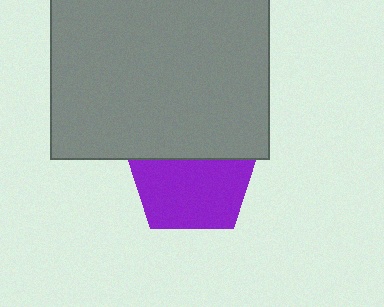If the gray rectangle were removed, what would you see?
You would see the complete purple pentagon.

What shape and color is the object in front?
The object in front is a gray rectangle.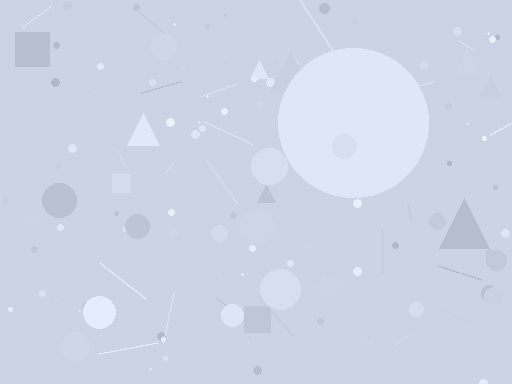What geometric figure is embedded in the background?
A circle is embedded in the background.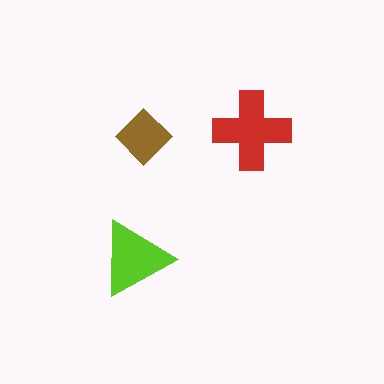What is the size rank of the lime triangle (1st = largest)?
2nd.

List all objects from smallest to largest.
The brown diamond, the lime triangle, the red cross.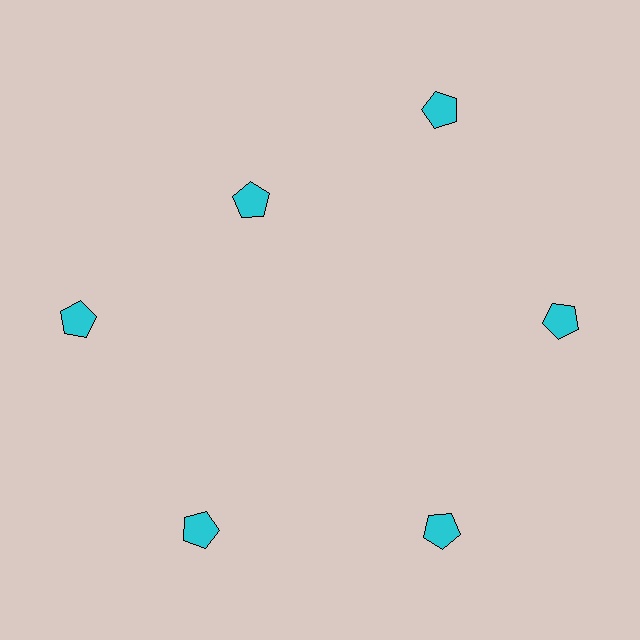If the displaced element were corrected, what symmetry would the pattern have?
It would have 6-fold rotational symmetry — the pattern would map onto itself every 60 degrees.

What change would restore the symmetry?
The symmetry would be restored by moving it outward, back onto the ring so that all 6 pentagons sit at equal angles and equal distance from the center.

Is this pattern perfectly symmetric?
No. The 6 cyan pentagons are arranged in a ring, but one element near the 11 o'clock position is pulled inward toward the center, breaking the 6-fold rotational symmetry.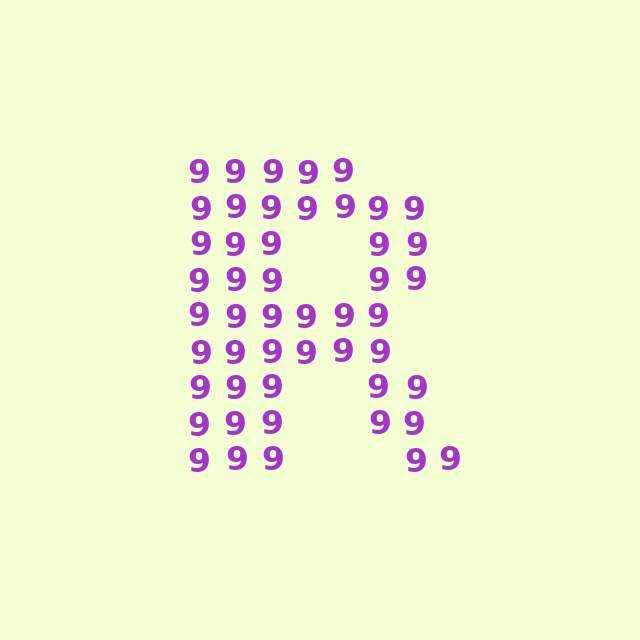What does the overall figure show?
The overall figure shows the letter R.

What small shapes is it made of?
It is made of small digit 9's.